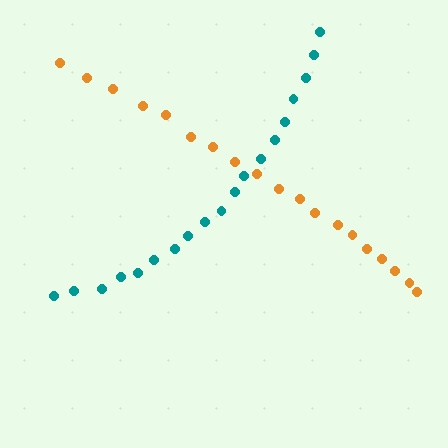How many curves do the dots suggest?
There are 2 distinct paths.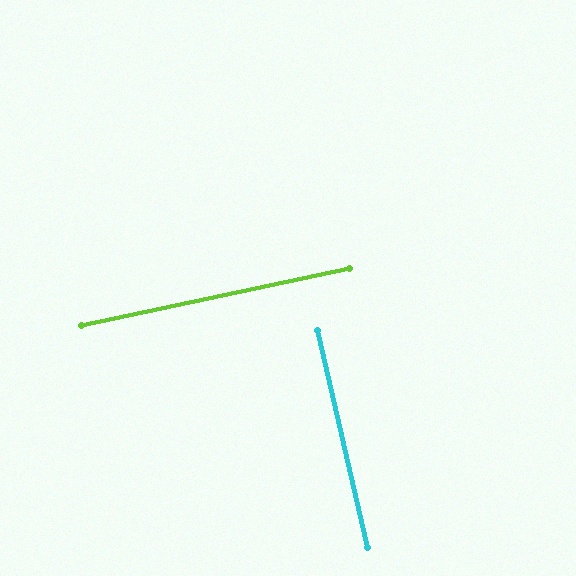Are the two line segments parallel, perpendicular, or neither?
Perpendicular — they meet at approximately 89°.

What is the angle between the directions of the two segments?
Approximately 89 degrees.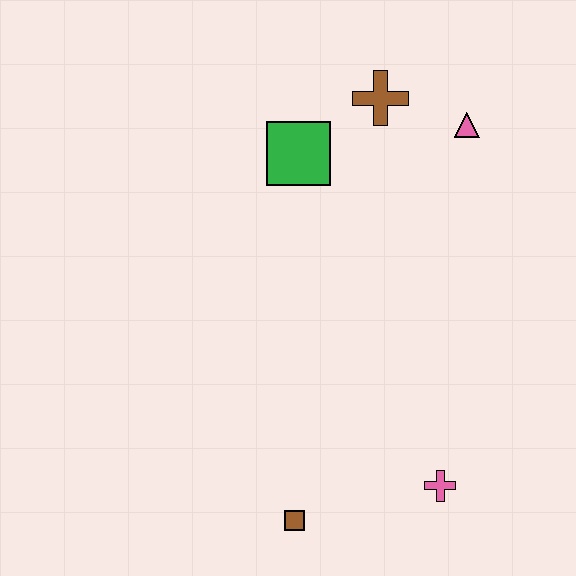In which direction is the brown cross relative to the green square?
The brown cross is to the right of the green square.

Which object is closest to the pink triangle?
The brown cross is closest to the pink triangle.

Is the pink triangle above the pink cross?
Yes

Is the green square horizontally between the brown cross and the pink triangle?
No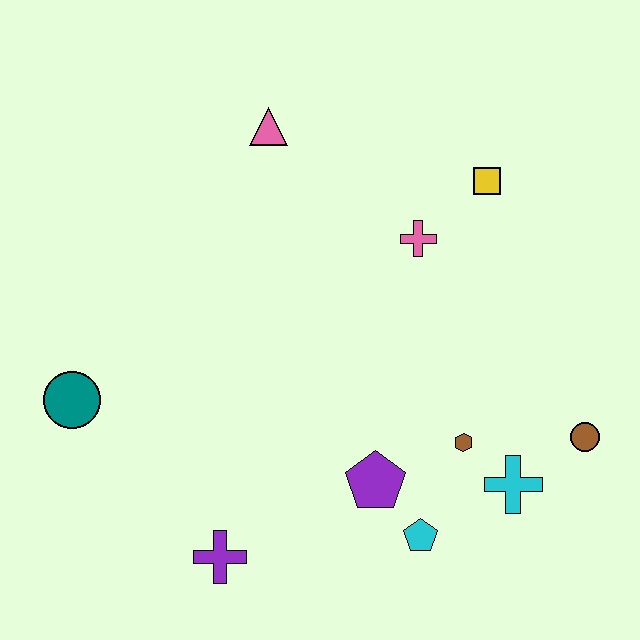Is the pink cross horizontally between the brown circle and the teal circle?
Yes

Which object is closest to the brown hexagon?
The cyan cross is closest to the brown hexagon.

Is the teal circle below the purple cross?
No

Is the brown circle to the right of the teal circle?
Yes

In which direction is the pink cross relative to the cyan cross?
The pink cross is above the cyan cross.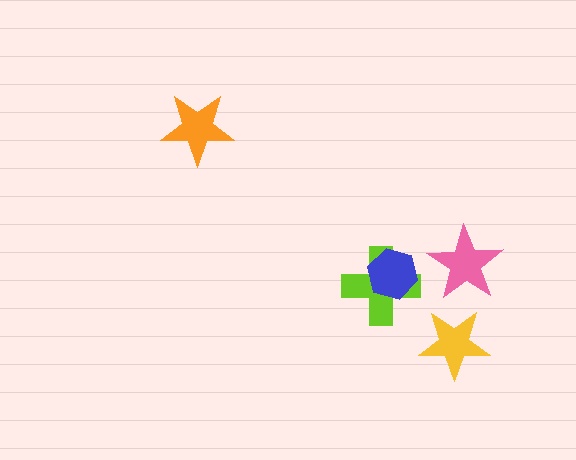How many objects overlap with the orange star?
0 objects overlap with the orange star.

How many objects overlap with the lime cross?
1 object overlaps with the lime cross.